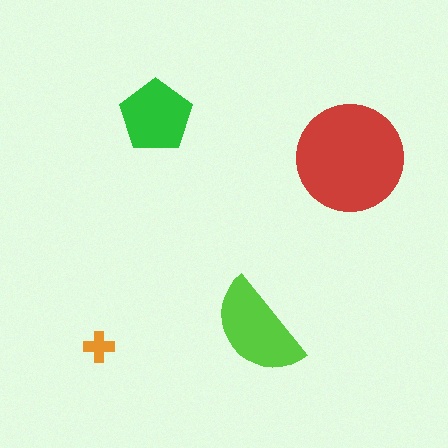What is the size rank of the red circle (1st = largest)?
1st.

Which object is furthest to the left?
The orange cross is leftmost.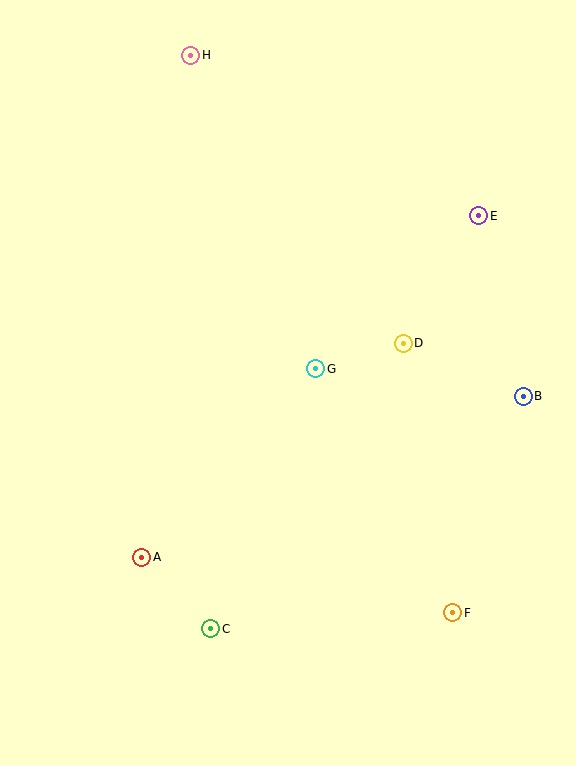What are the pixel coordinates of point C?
Point C is at (211, 629).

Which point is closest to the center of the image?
Point G at (316, 369) is closest to the center.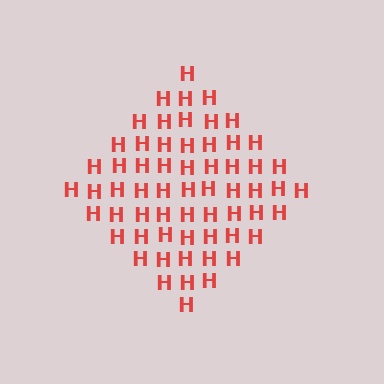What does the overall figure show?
The overall figure shows a diamond.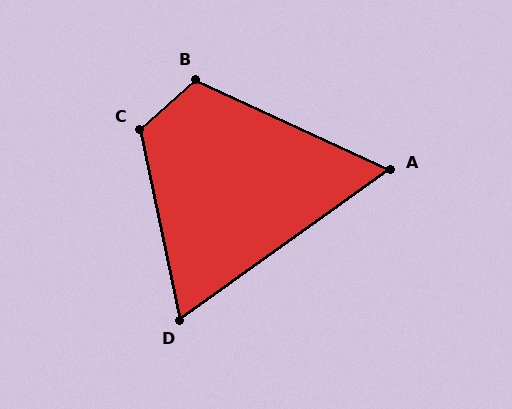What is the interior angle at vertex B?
Approximately 114 degrees (obtuse).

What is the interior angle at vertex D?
Approximately 66 degrees (acute).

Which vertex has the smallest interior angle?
A, at approximately 60 degrees.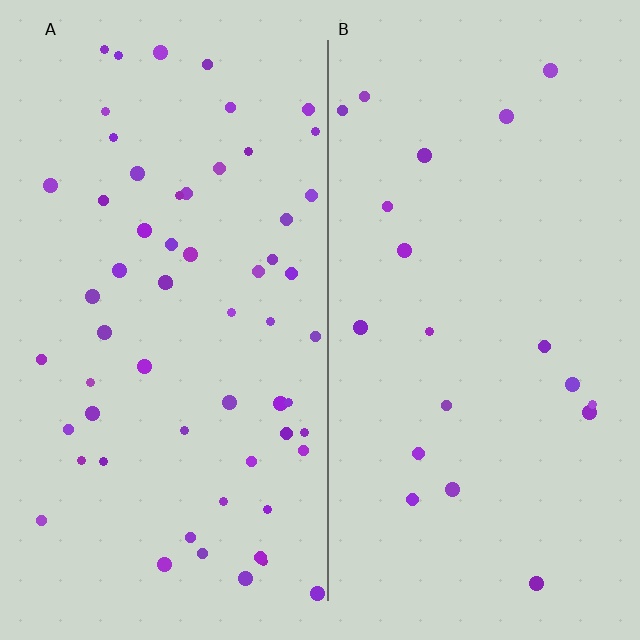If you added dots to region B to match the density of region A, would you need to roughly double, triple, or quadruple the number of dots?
Approximately triple.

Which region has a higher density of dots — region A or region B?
A (the left).